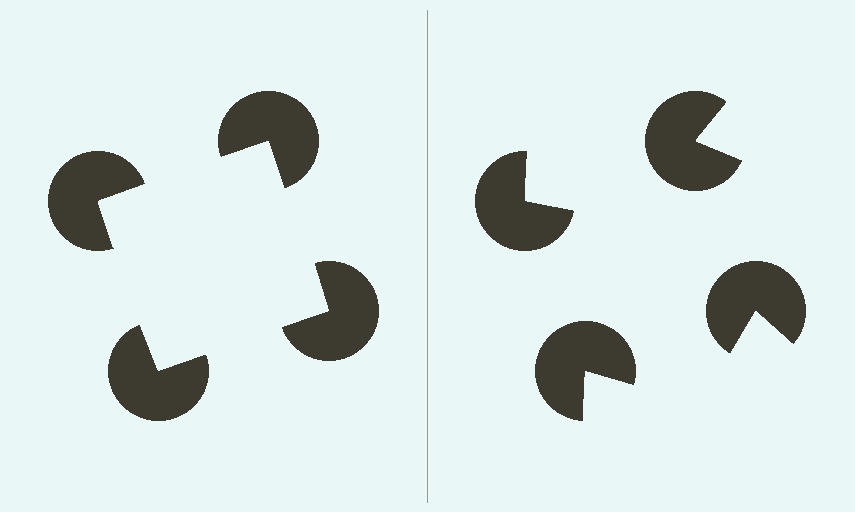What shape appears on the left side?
An illusory square.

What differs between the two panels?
The pac-man discs are positioned identically on both sides; only the wedge orientations differ. On the left they align to a square; on the right they are misaligned.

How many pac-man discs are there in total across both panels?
8 — 4 on each side.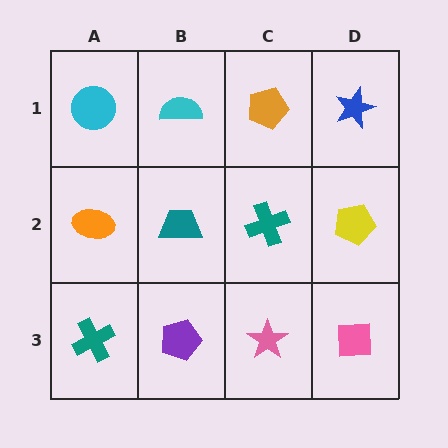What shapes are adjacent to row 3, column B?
A teal trapezoid (row 2, column B), a teal cross (row 3, column A), a pink star (row 3, column C).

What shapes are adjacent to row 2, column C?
An orange pentagon (row 1, column C), a pink star (row 3, column C), a teal trapezoid (row 2, column B), a yellow pentagon (row 2, column D).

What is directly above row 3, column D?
A yellow pentagon.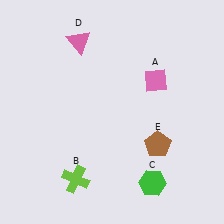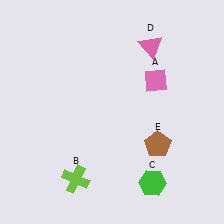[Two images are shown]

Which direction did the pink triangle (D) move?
The pink triangle (D) moved right.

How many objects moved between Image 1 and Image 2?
1 object moved between the two images.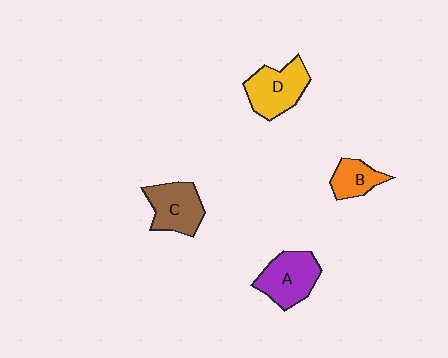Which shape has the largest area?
Shape A (purple).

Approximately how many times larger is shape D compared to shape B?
Approximately 1.6 times.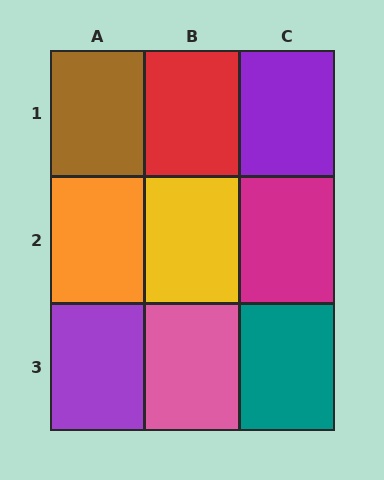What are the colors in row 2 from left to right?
Orange, yellow, magenta.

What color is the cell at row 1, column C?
Purple.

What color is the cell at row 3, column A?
Purple.